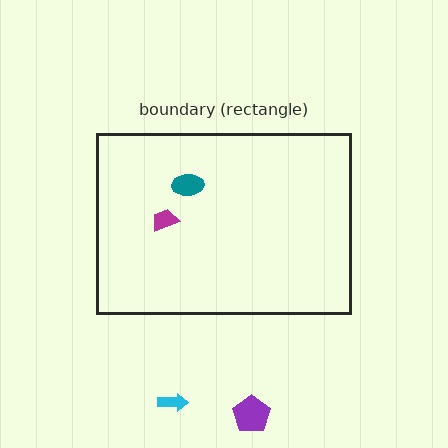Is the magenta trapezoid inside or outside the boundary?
Inside.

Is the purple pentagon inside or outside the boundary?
Outside.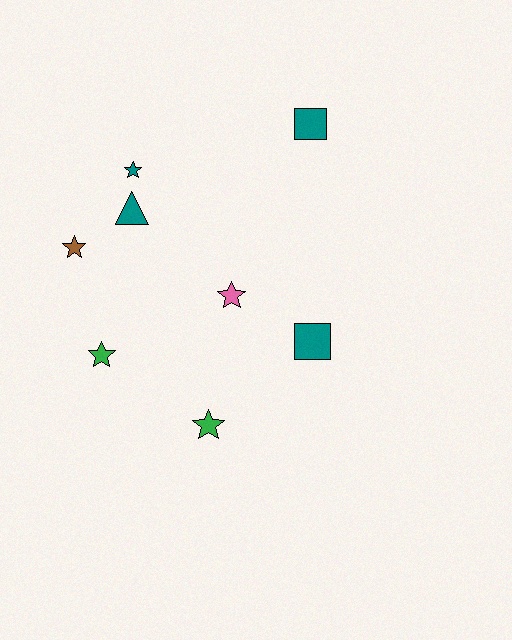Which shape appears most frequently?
Star, with 5 objects.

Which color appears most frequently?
Teal, with 4 objects.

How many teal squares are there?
There are 2 teal squares.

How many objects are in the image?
There are 8 objects.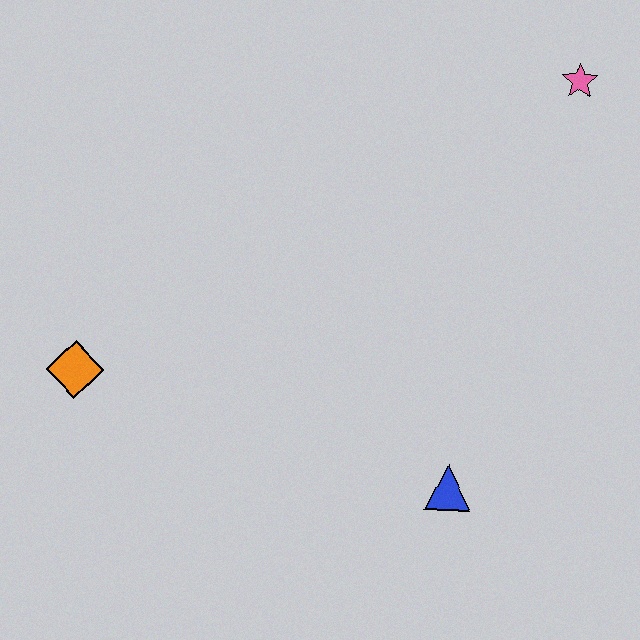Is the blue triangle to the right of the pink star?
No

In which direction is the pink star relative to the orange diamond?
The pink star is to the right of the orange diamond.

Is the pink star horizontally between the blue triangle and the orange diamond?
No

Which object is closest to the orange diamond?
The blue triangle is closest to the orange diamond.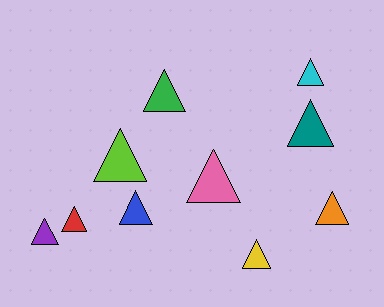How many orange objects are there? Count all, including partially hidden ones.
There is 1 orange object.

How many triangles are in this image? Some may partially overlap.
There are 10 triangles.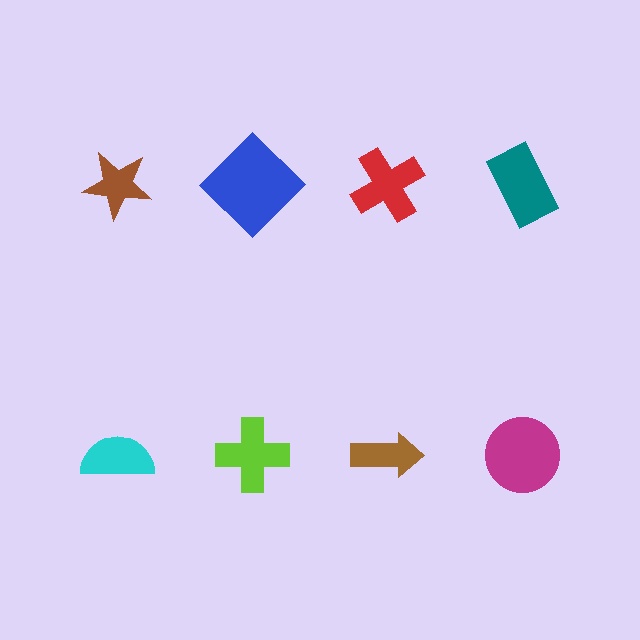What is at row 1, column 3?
A red cross.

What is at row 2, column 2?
A lime cross.